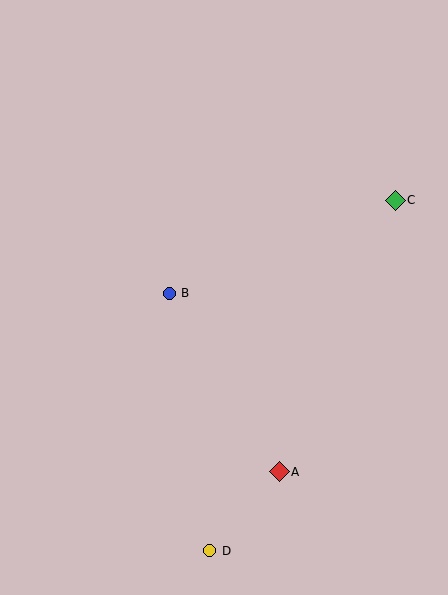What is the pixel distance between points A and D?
The distance between A and D is 105 pixels.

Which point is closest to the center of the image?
Point B at (169, 293) is closest to the center.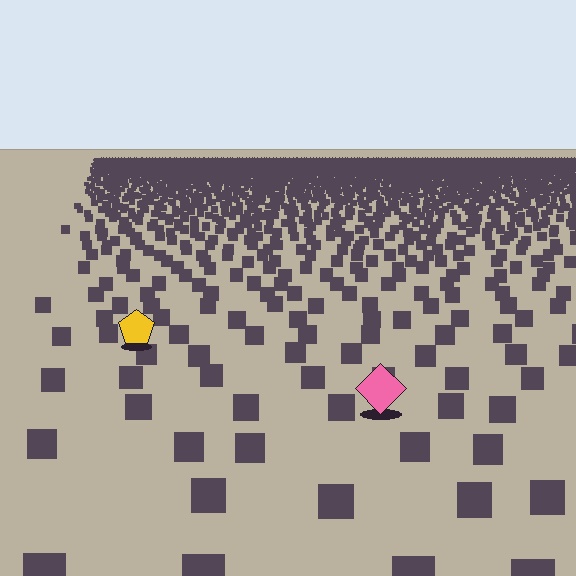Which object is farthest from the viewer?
The yellow pentagon is farthest from the viewer. It appears smaller and the ground texture around it is denser.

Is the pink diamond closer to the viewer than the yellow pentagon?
Yes. The pink diamond is closer — you can tell from the texture gradient: the ground texture is coarser near it.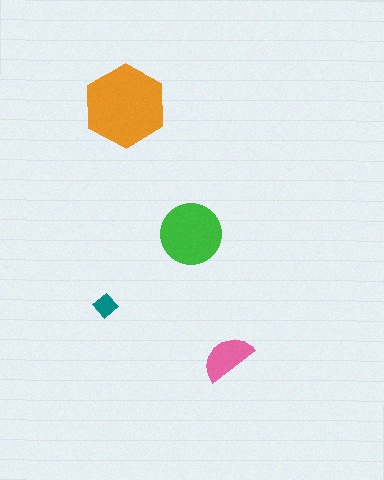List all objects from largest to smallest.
The orange hexagon, the green circle, the pink semicircle, the teal diamond.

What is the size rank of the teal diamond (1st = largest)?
4th.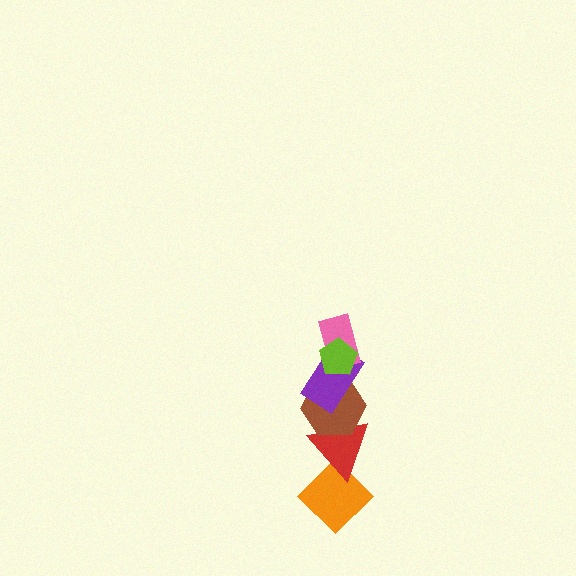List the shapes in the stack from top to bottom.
From top to bottom: the lime pentagon, the pink rectangle, the purple rectangle, the brown hexagon, the red triangle, the orange diamond.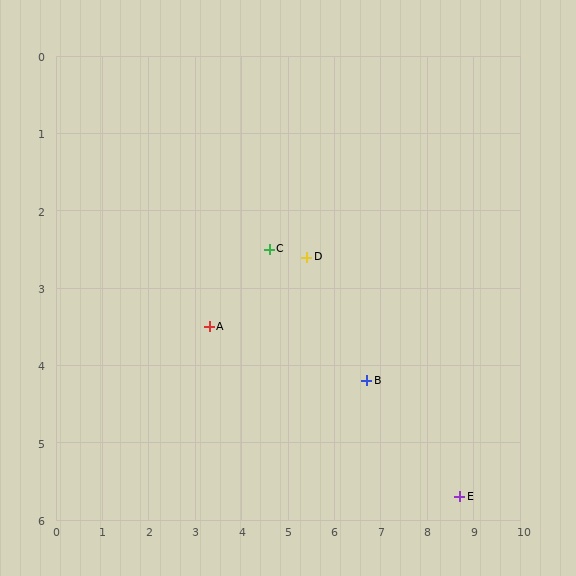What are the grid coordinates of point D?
Point D is at approximately (5.4, 2.6).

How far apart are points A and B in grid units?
Points A and B are about 3.5 grid units apart.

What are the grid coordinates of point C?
Point C is at approximately (4.6, 2.5).